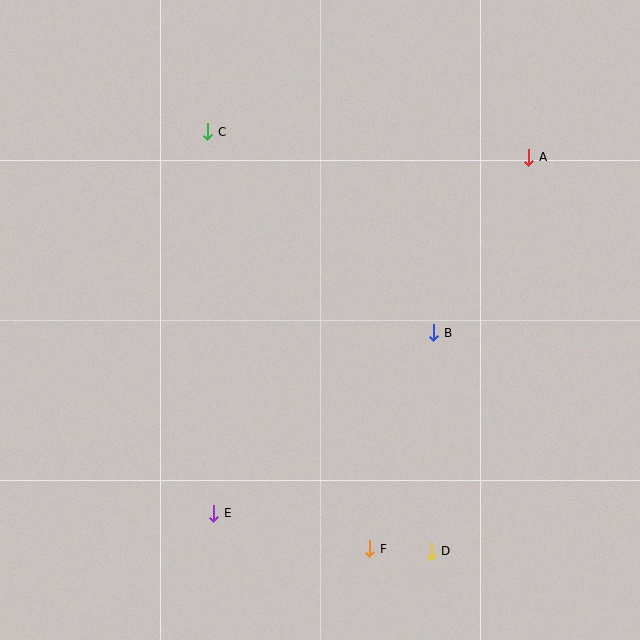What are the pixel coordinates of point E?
Point E is at (214, 513).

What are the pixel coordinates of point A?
Point A is at (529, 157).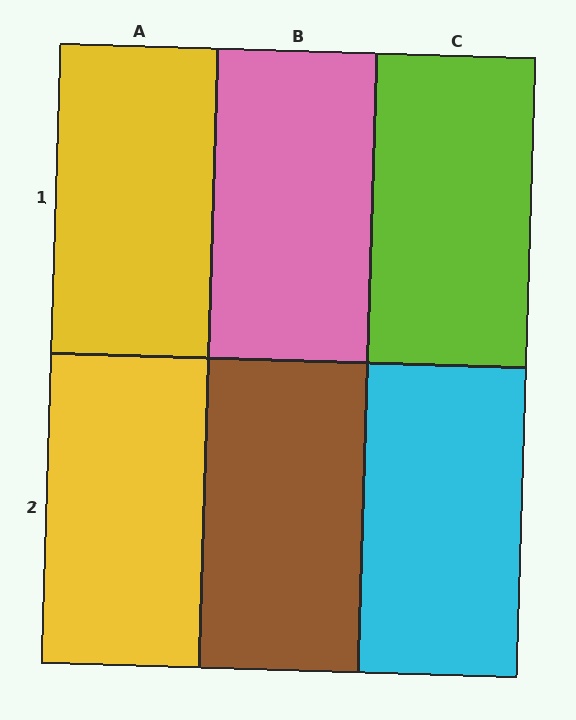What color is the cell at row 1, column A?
Yellow.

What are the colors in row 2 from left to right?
Yellow, brown, cyan.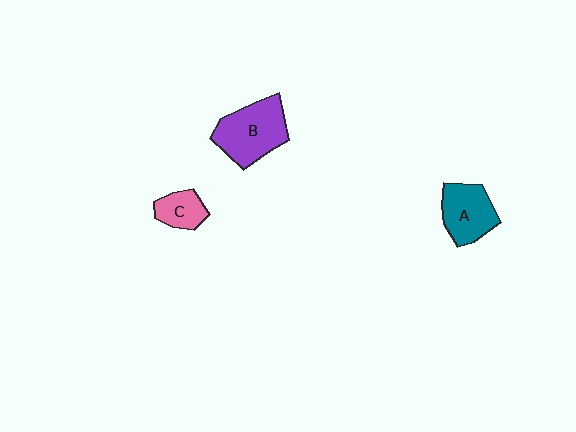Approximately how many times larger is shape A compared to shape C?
Approximately 1.7 times.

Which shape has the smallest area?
Shape C (pink).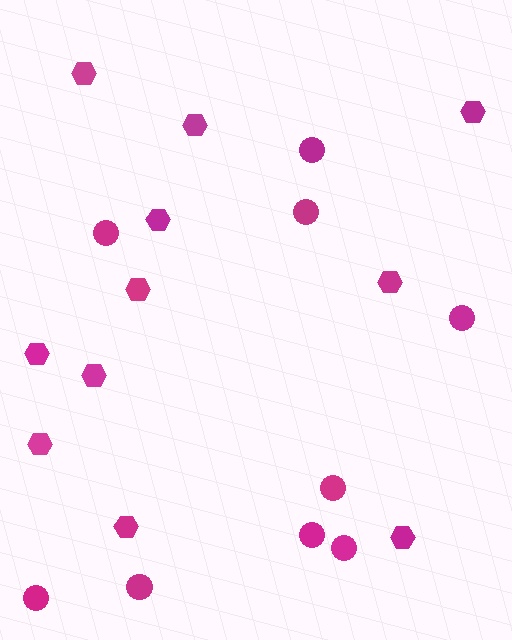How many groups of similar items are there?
There are 2 groups: one group of hexagons (11) and one group of circles (9).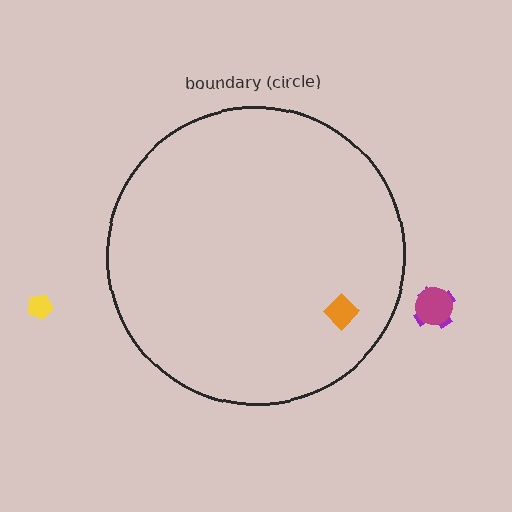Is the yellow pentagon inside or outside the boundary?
Outside.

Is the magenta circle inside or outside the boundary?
Outside.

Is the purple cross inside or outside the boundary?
Outside.